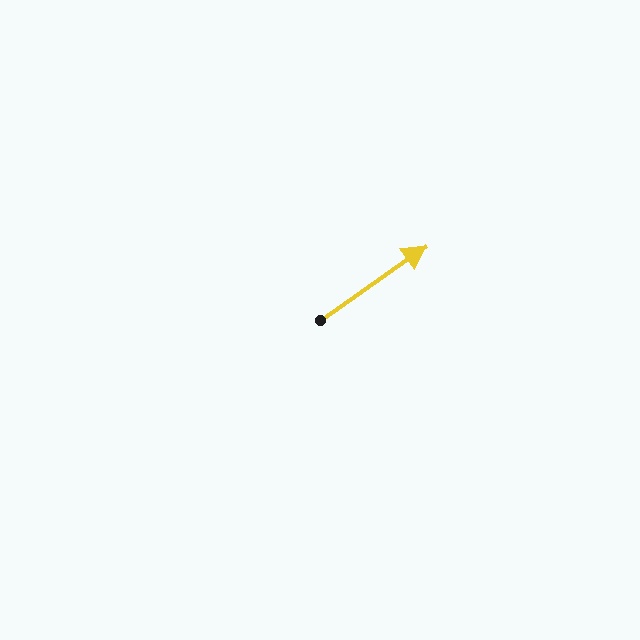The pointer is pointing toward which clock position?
Roughly 2 o'clock.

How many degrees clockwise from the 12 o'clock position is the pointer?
Approximately 55 degrees.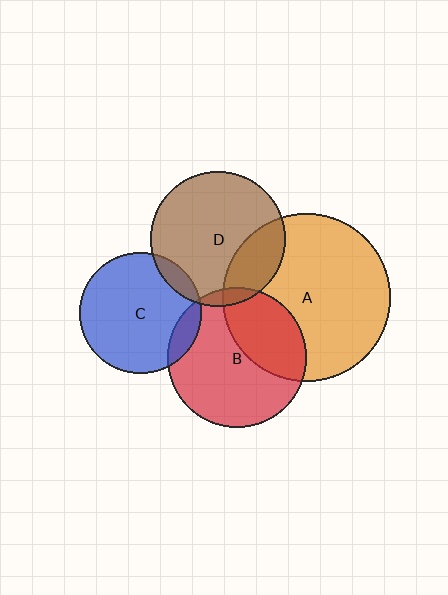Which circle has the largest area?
Circle A (orange).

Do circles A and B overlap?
Yes.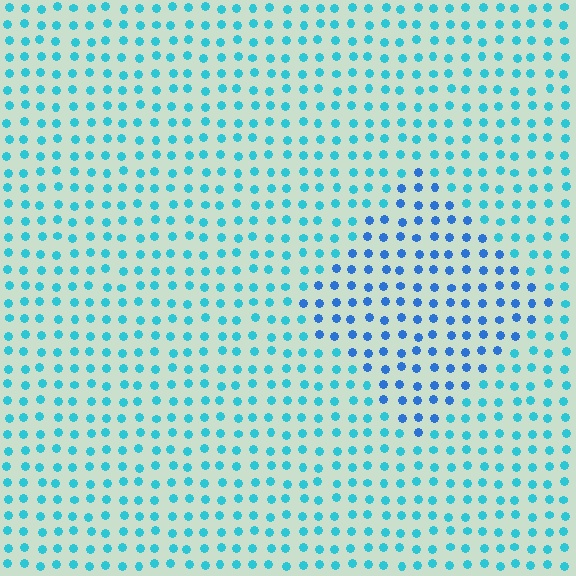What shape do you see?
I see a diamond.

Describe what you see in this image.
The image is filled with small cyan elements in a uniform arrangement. A diamond-shaped region is visible where the elements are tinted to a slightly different hue, forming a subtle color boundary.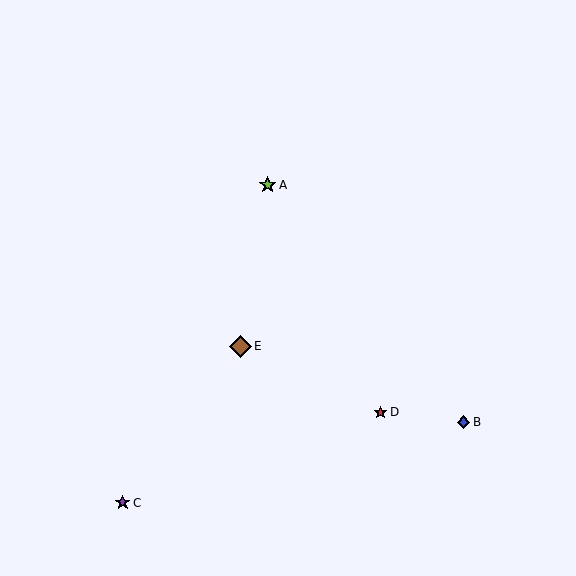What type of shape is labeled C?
Shape C is a purple star.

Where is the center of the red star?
The center of the red star is at (380, 412).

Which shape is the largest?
The brown diamond (labeled E) is the largest.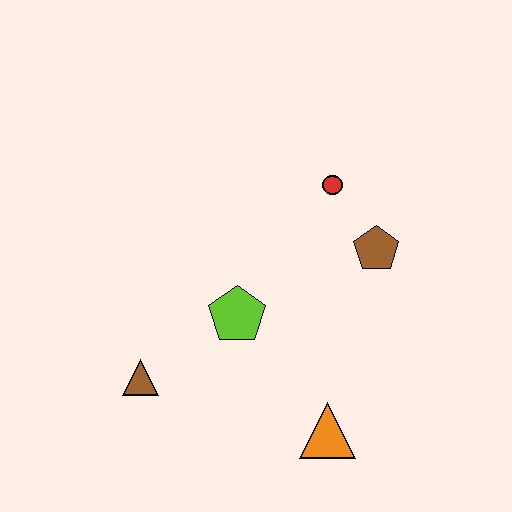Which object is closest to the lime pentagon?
The brown triangle is closest to the lime pentagon.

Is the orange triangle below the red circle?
Yes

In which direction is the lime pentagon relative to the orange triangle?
The lime pentagon is above the orange triangle.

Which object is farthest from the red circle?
The brown triangle is farthest from the red circle.